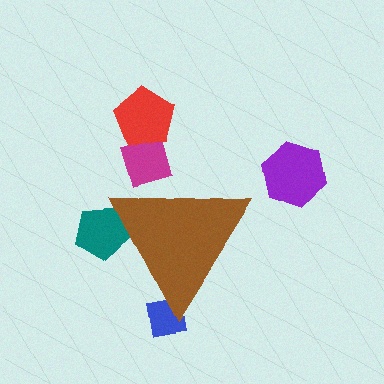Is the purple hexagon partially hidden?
No, the purple hexagon is fully visible.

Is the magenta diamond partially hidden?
Yes, the magenta diamond is partially hidden behind the brown triangle.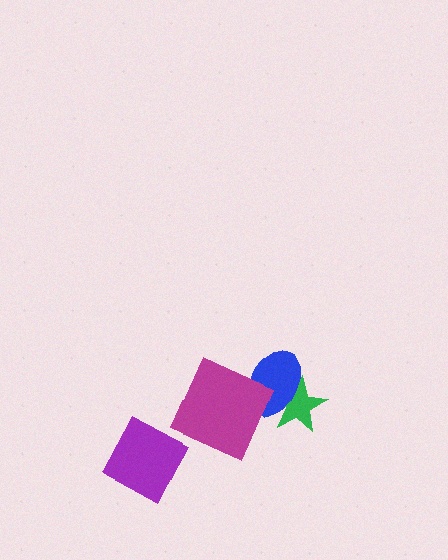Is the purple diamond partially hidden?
No, no other shape covers it.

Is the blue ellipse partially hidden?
Yes, it is partially covered by another shape.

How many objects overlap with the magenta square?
1 object overlaps with the magenta square.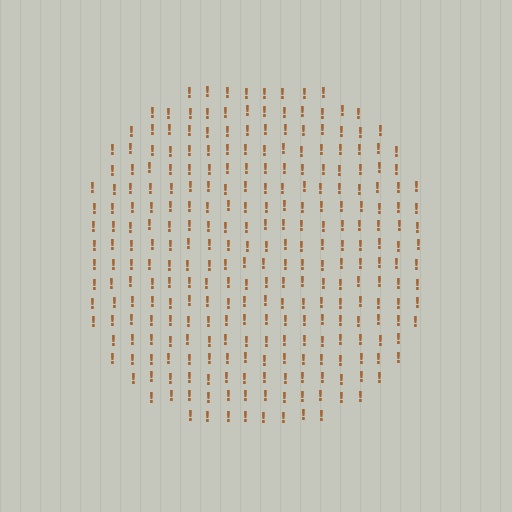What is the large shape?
The large shape is a circle.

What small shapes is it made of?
It is made of small exclamation marks.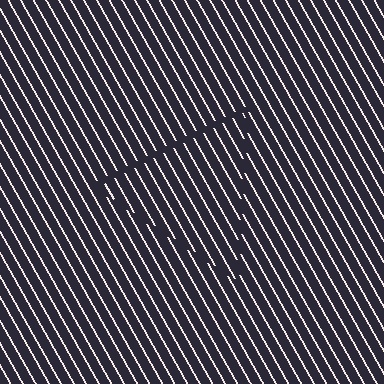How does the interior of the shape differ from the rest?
The interior of the shape contains the same grating, shifted by half a period — the contour is defined by the phase discontinuity where line-ends from the inner and outer gratings abut.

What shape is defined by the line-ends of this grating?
An illusory triangle. The interior of the shape contains the same grating, shifted by half a period — the contour is defined by the phase discontinuity where line-ends from the inner and outer gratings abut.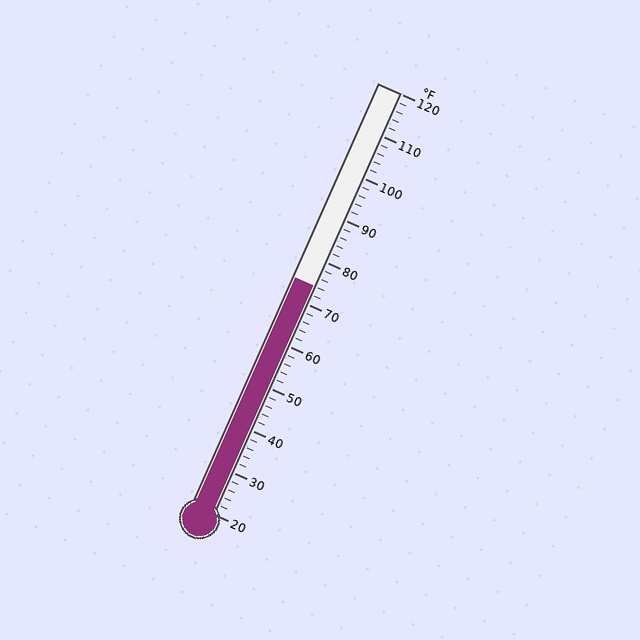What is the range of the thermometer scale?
The thermometer scale ranges from 20°F to 120°F.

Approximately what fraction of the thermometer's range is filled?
The thermometer is filled to approximately 55% of its range.